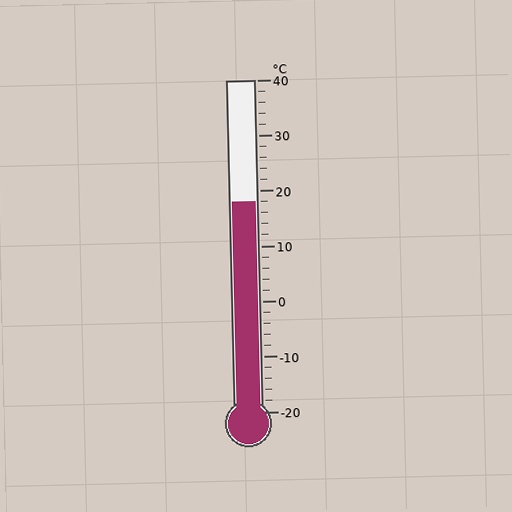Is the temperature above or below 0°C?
The temperature is above 0°C.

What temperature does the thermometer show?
The thermometer shows approximately 18°C.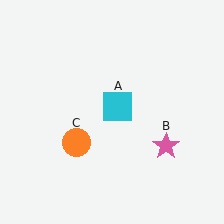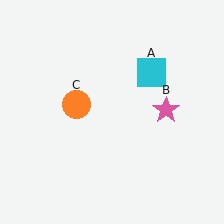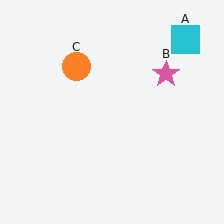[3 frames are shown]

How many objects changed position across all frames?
3 objects changed position: cyan square (object A), pink star (object B), orange circle (object C).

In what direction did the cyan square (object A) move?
The cyan square (object A) moved up and to the right.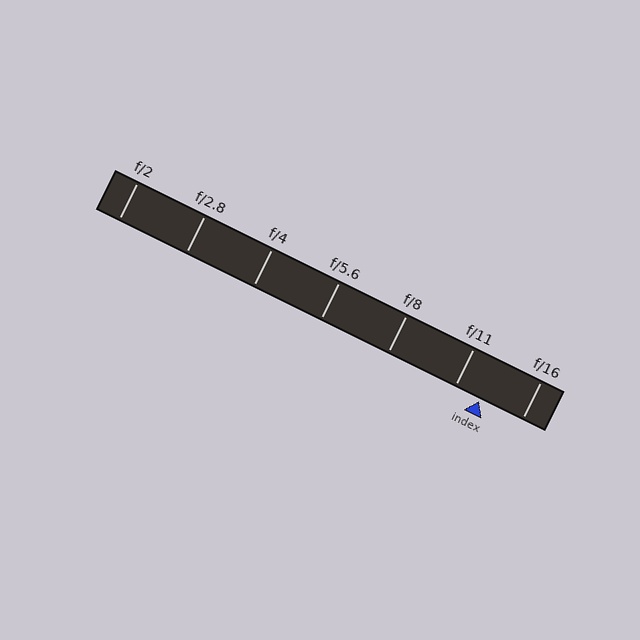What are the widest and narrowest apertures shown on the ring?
The widest aperture shown is f/2 and the narrowest is f/16.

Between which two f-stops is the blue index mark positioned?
The index mark is between f/11 and f/16.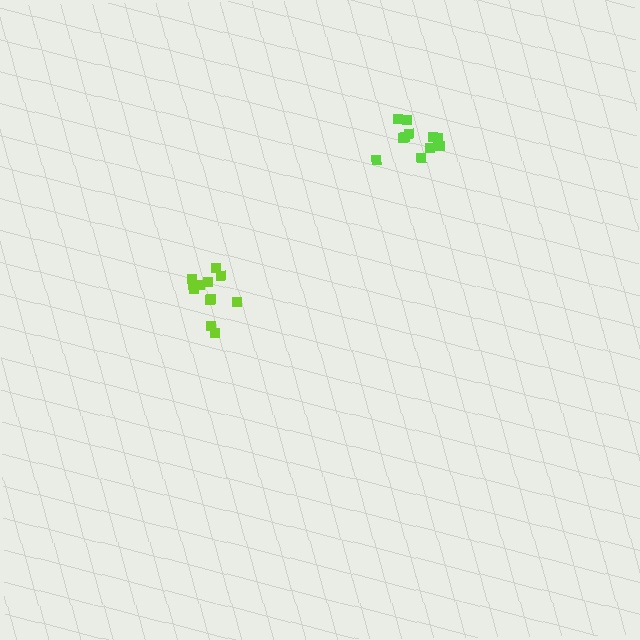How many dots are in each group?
Group 1: 11 dots, Group 2: 11 dots (22 total).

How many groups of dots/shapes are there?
There are 2 groups.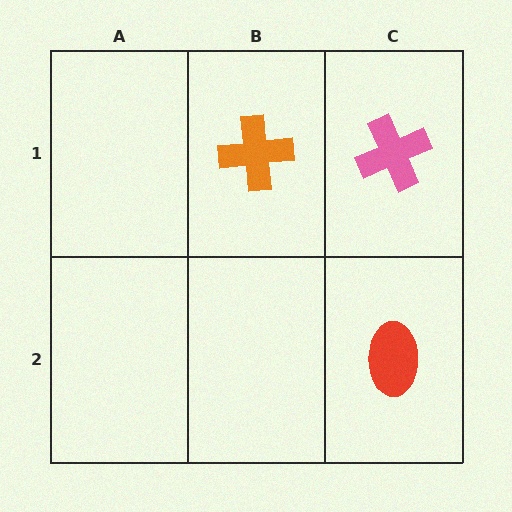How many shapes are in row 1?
2 shapes.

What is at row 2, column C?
A red ellipse.